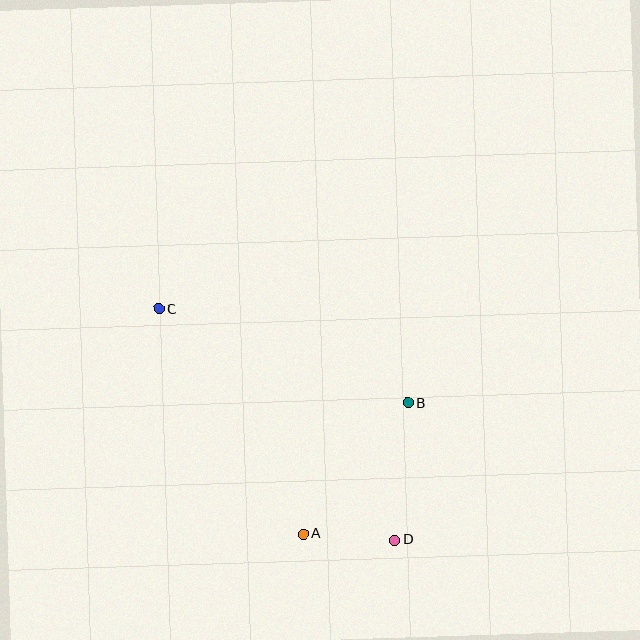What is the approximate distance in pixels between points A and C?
The distance between A and C is approximately 267 pixels.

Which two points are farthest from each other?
Points C and D are farthest from each other.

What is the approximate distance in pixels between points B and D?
The distance between B and D is approximately 138 pixels.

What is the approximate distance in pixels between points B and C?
The distance between B and C is approximately 266 pixels.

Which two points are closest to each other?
Points A and D are closest to each other.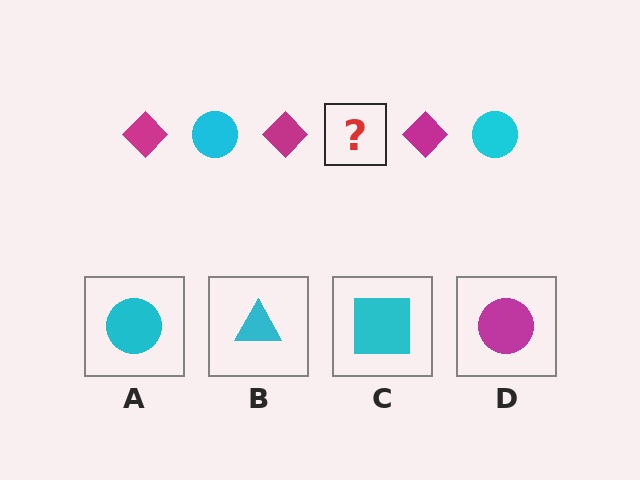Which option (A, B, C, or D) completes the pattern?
A.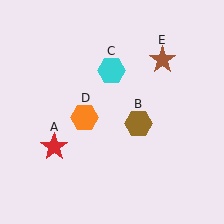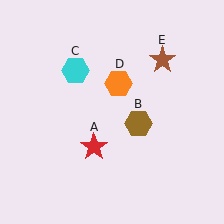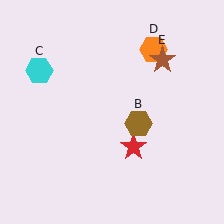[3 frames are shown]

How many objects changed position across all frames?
3 objects changed position: red star (object A), cyan hexagon (object C), orange hexagon (object D).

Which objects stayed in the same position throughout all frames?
Brown hexagon (object B) and brown star (object E) remained stationary.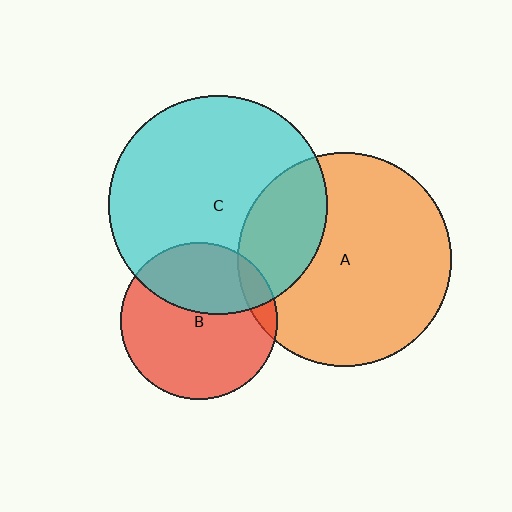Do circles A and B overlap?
Yes.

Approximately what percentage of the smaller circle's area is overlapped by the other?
Approximately 10%.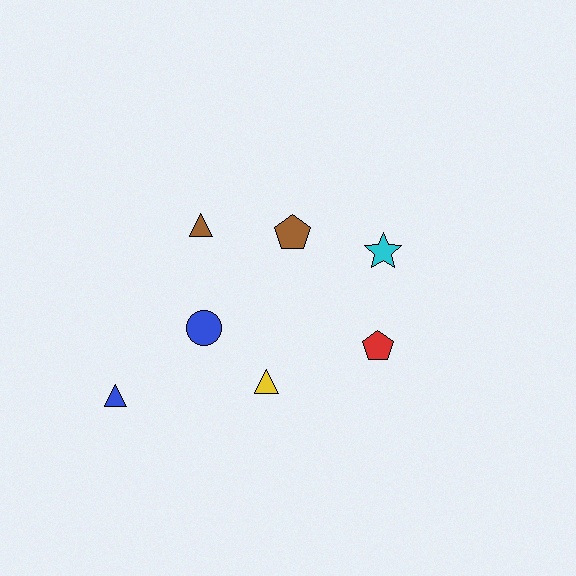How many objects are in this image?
There are 7 objects.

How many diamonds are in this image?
There are no diamonds.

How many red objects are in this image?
There is 1 red object.